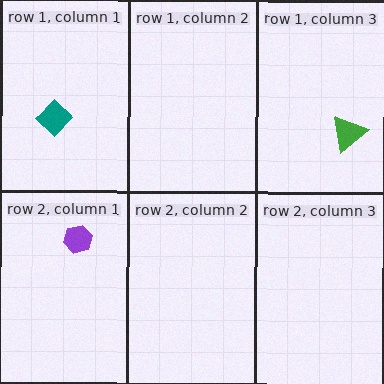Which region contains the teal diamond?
The row 1, column 1 region.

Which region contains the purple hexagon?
The row 2, column 1 region.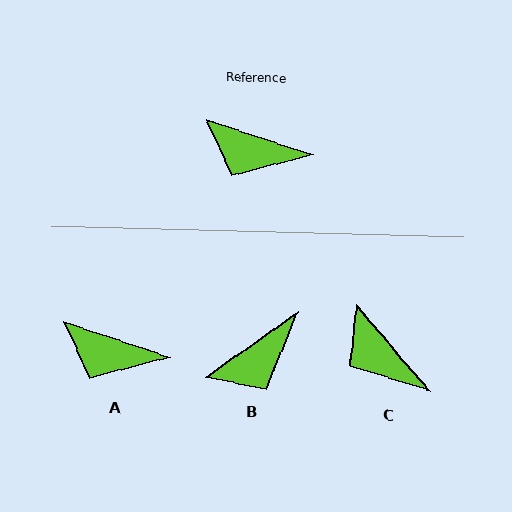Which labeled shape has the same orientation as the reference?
A.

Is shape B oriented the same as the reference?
No, it is off by about 54 degrees.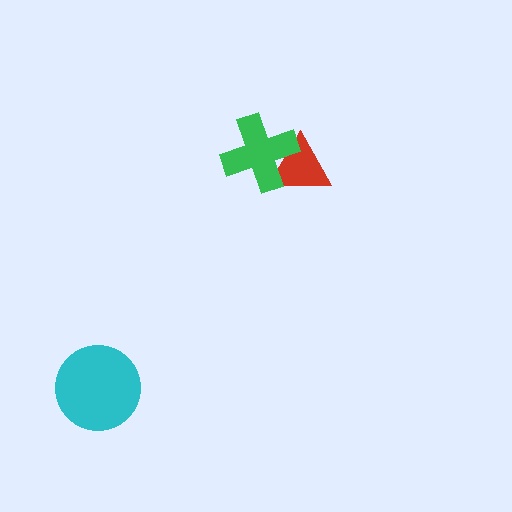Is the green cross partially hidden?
No, no other shape covers it.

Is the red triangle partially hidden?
Yes, it is partially covered by another shape.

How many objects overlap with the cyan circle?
0 objects overlap with the cyan circle.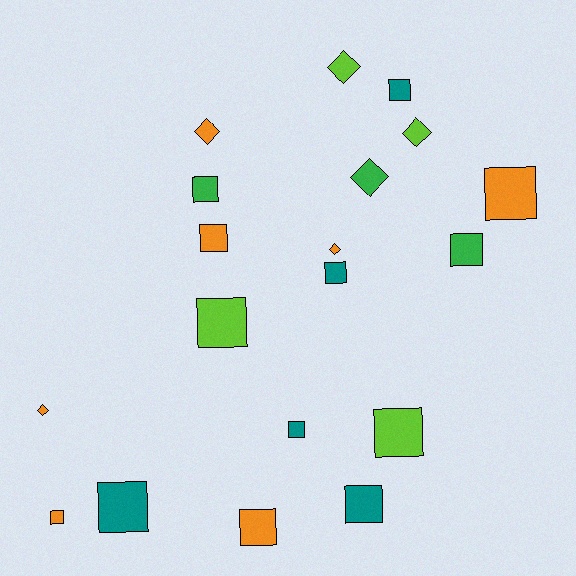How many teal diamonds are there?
There are no teal diamonds.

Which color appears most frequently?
Orange, with 7 objects.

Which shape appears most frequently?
Square, with 13 objects.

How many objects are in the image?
There are 19 objects.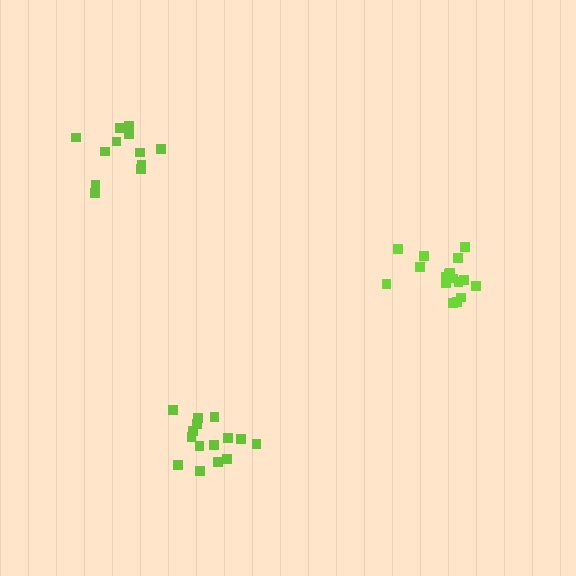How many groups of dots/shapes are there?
There are 3 groups.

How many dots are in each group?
Group 1: 17 dots, Group 2: 12 dots, Group 3: 15 dots (44 total).